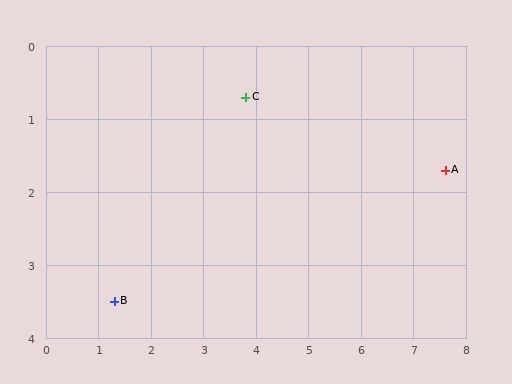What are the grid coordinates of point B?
Point B is at approximately (1.3, 3.5).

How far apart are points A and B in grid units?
Points A and B are about 6.6 grid units apart.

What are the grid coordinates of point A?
Point A is at approximately (7.6, 1.7).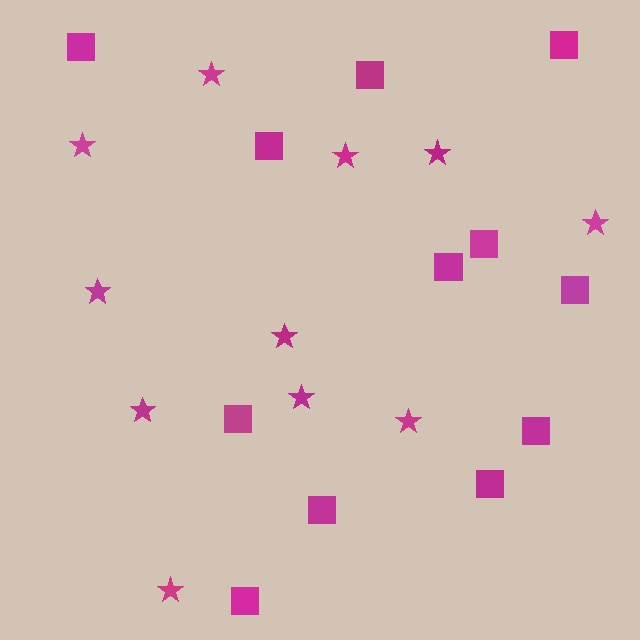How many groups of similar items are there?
There are 2 groups: one group of stars (11) and one group of squares (12).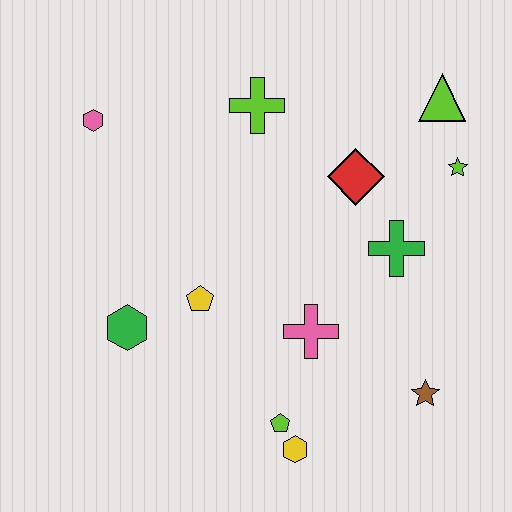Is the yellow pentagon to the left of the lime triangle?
Yes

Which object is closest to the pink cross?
The lime pentagon is closest to the pink cross.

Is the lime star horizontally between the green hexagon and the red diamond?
No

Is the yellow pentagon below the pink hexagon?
Yes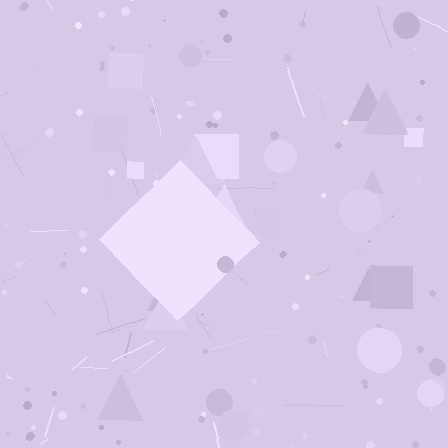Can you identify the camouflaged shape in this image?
The camouflaged shape is a diamond.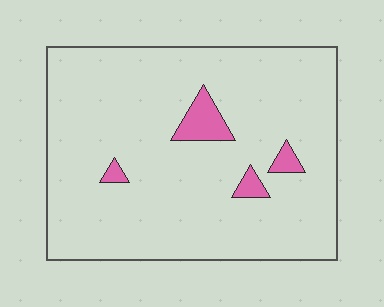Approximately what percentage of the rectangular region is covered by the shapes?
Approximately 5%.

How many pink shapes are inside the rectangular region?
4.